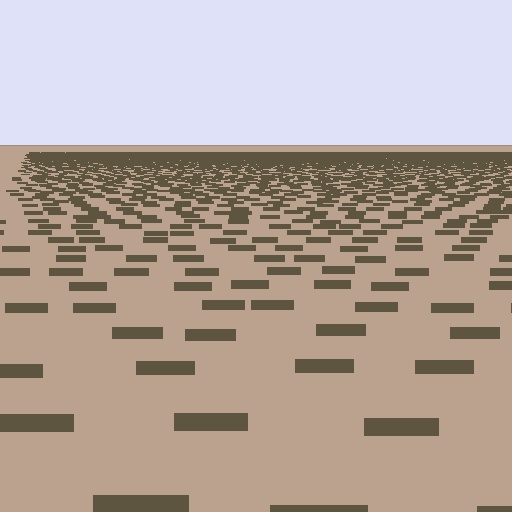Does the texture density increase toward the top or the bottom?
Density increases toward the top.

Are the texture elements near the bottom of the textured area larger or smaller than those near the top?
Larger. Near the bottom, elements are closer to the viewer and appear at a bigger on-screen size.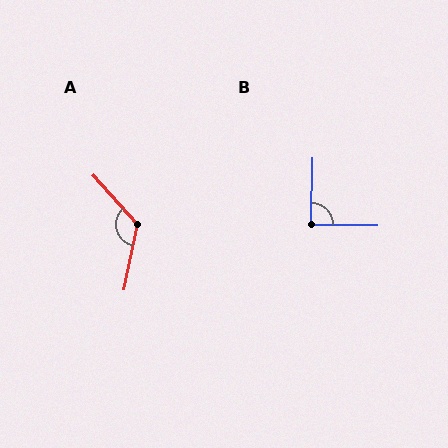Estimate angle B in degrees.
Approximately 89 degrees.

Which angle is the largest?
A, at approximately 126 degrees.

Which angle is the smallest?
B, at approximately 89 degrees.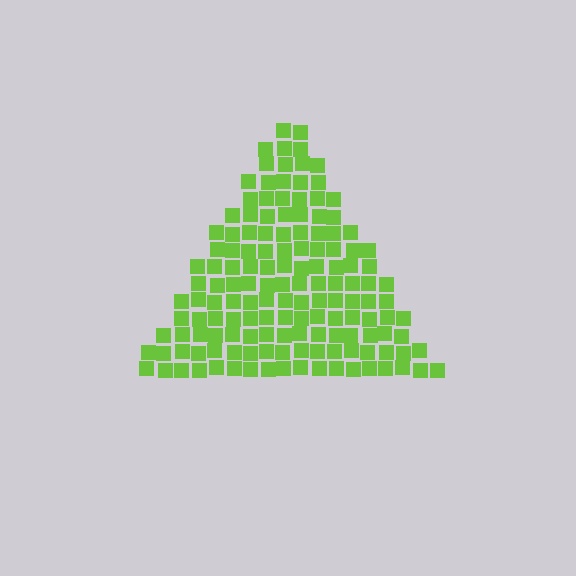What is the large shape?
The large shape is a triangle.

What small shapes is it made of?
It is made of small squares.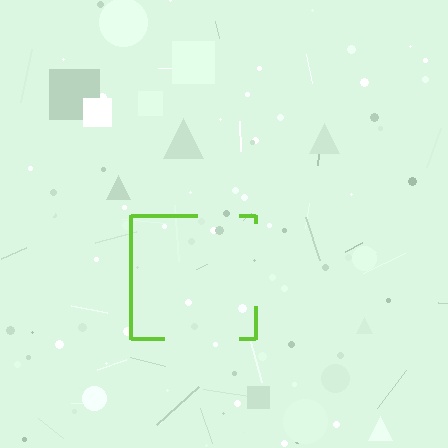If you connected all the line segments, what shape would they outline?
They would outline a square.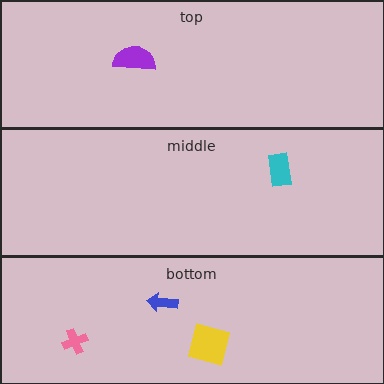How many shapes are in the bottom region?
3.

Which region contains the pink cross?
The bottom region.